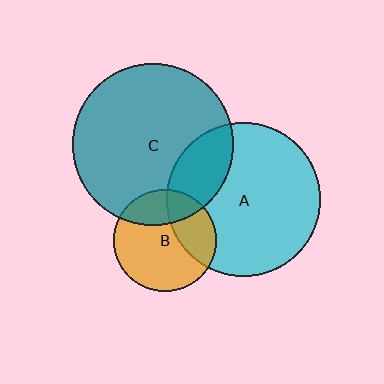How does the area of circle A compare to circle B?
Approximately 2.3 times.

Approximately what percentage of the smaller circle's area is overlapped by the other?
Approximately 25%.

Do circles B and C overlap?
Yes.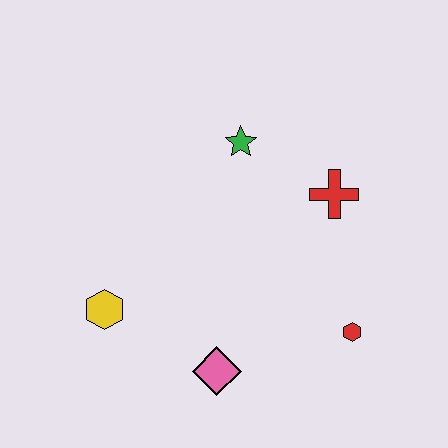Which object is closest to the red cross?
The green star is closest to the red cross.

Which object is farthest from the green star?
The pink diamond is farthest from the green star.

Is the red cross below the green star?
Yes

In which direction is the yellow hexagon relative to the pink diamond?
The yellow hexagon is to the left of the pink diamond.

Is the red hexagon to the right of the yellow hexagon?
Yes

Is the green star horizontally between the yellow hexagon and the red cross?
Yes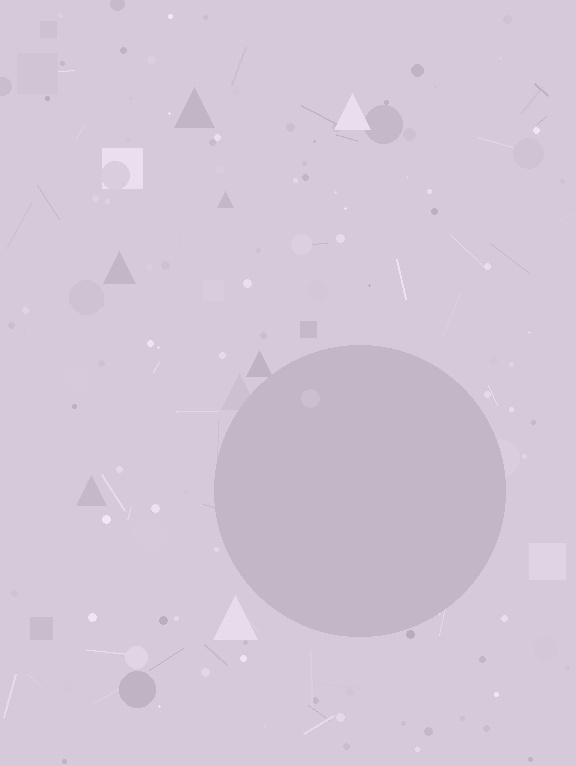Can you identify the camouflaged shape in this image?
The camouflaged shape is a circle.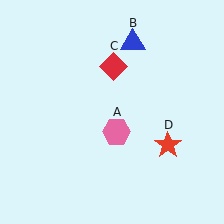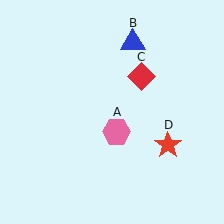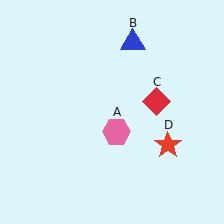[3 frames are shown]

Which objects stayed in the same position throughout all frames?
Pink hexagon (object A) and blue triangle (object B) and red star (object D) remained stationary.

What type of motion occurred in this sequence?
The red diamond (object C) rotated clockwise around the center of the scene.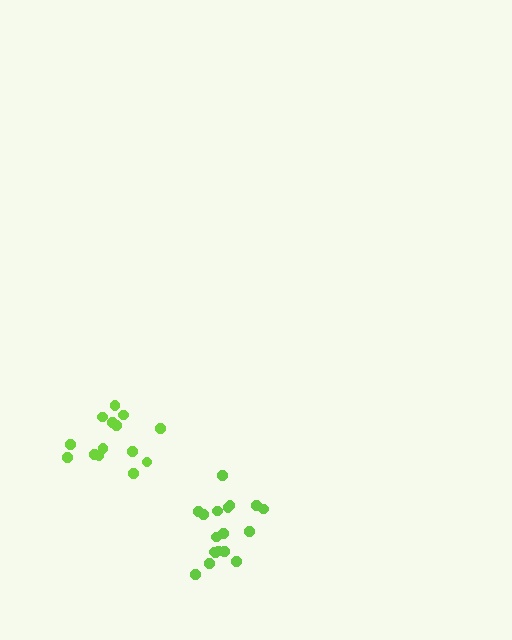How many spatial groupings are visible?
There are 2 spatial groupings.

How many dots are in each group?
Group 1: 14 dots, Group 2: 18 dots (32 total).